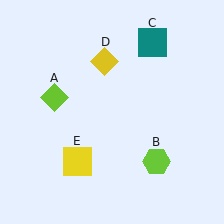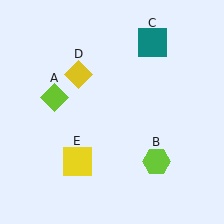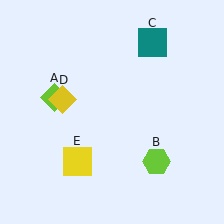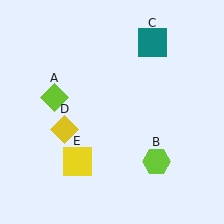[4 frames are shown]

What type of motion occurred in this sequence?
The yellow diamond (object D) rotated counterclockwise around the center of the scene.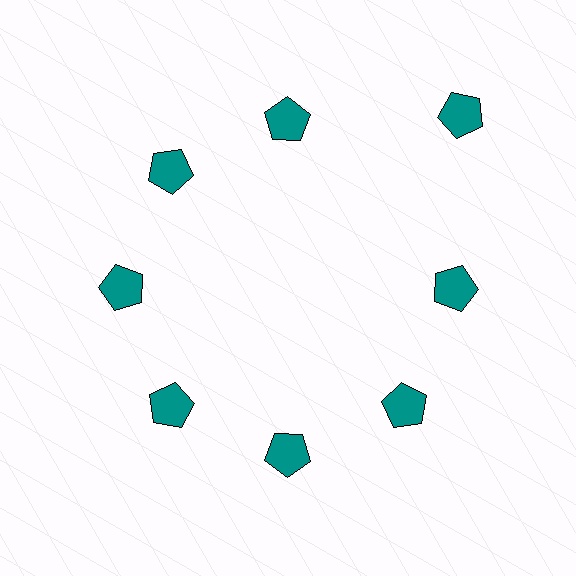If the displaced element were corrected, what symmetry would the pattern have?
It would have 8-fold rotational symmetry — the pattern would map onto itself every 45 degrees.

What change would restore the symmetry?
The symmetry would be restored by moving it inward, back onto the ring so that all 8 pentagons sit at equal angles and equal distance from the center.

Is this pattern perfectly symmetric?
No. The 8 teal pentagons are arranged in a ring, but one element near the 2 o'clock position is pushed outward from the center, breaking the 8-fold rotational symmetry.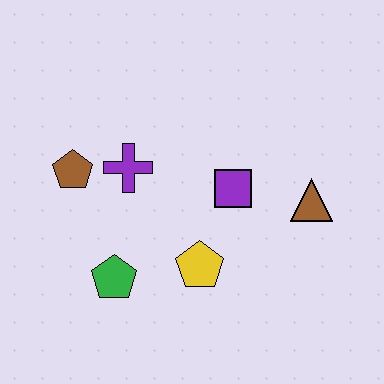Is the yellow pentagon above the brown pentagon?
No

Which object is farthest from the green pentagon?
The brown triangle is farthest from the green pentagon.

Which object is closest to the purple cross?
The brown pentagon is closest to the purple cross.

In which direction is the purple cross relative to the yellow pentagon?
The purple cross is above the yellow pentagon.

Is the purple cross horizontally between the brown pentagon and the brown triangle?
Yes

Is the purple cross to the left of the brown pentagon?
No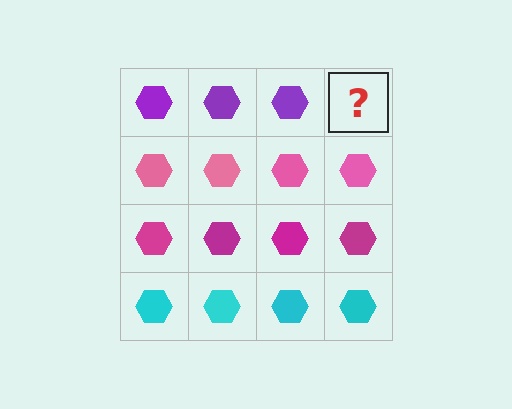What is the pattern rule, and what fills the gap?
The rule is that each row has a consistent color. The gap should be filled with a purple hexagon.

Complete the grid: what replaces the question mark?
The question mark should be replaced with a purple hexagon.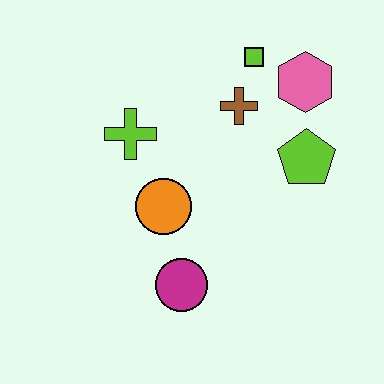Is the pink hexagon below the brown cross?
No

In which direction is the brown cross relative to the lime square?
The brown cross is below the lime square.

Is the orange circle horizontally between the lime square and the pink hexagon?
No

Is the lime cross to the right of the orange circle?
No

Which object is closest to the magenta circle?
The orange circle is closest to the magenta circle.